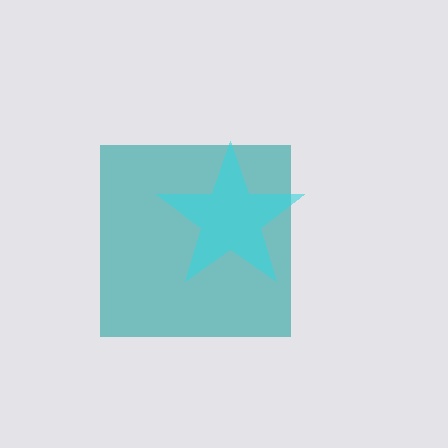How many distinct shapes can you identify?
There are 2 distinct shapes: a teal square, a cyan star.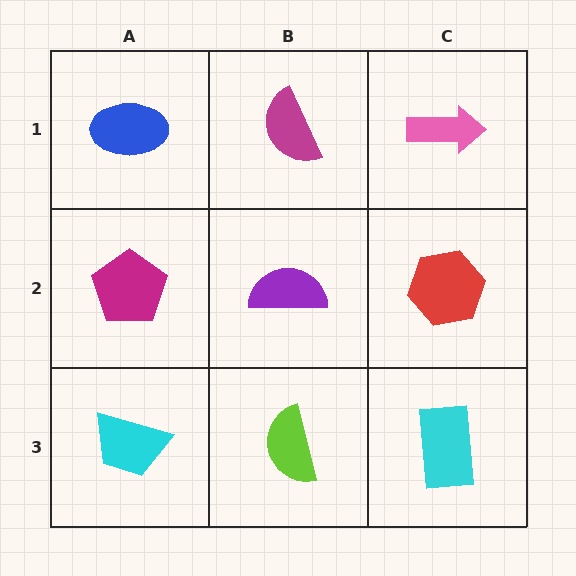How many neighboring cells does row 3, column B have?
3.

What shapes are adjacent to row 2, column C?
A pink arrow (row 1, column C), a cyan rectangle (row 3, column C), a purple semicircle (row 2, column B).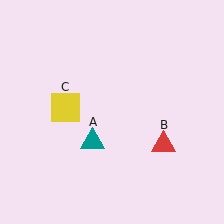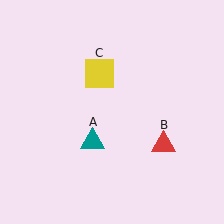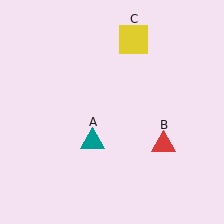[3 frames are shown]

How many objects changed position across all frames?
1 object changed position: yellow square (object C).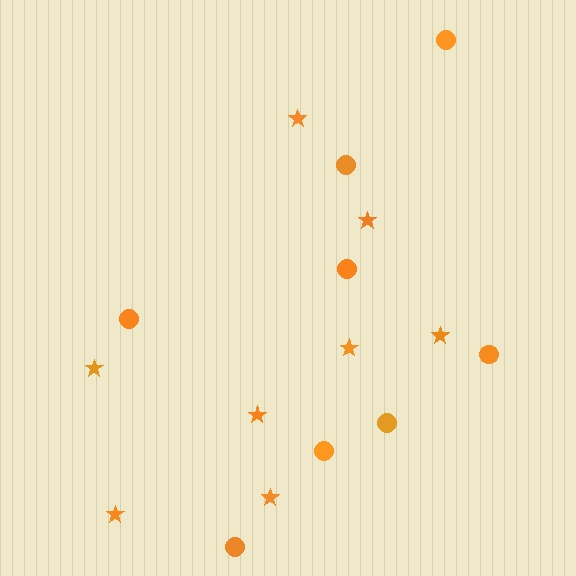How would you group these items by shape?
There are 2 groups: one group of stars (8) and one group of circles (8).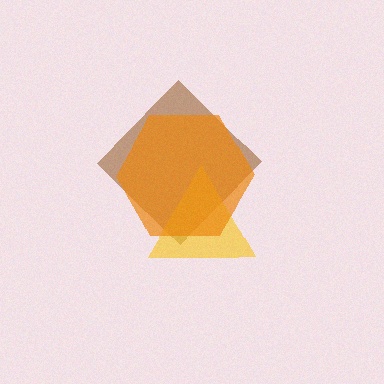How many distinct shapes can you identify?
There are 3 distinct shapes: a brown diamond, a yellow triangle, an orange hexagon.